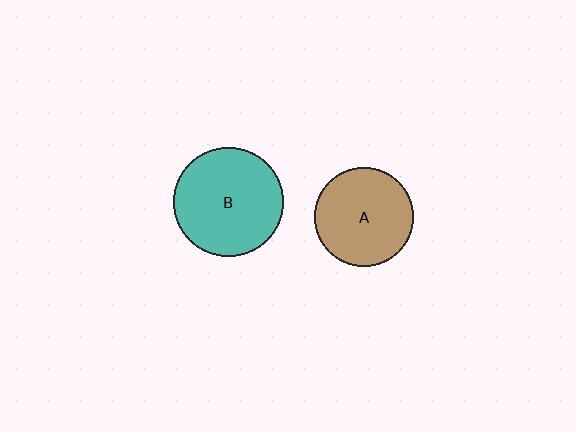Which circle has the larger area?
Circle B (teal).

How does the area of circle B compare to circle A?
Approximately 1.2 times.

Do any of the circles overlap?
No, none of the circles overlap.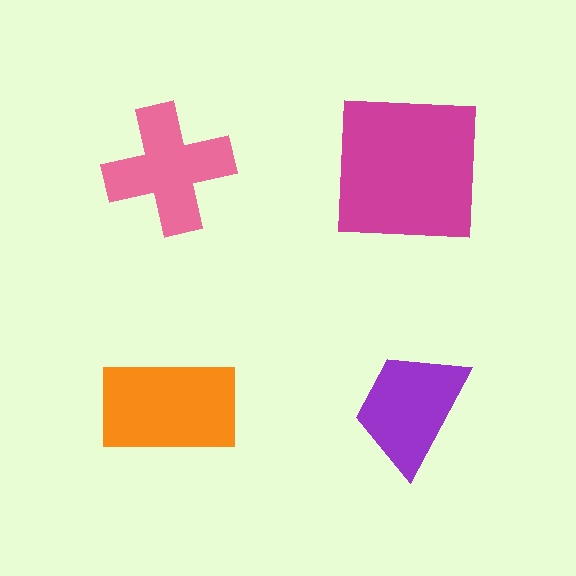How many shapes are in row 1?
2 shapes.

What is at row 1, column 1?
A pink cross.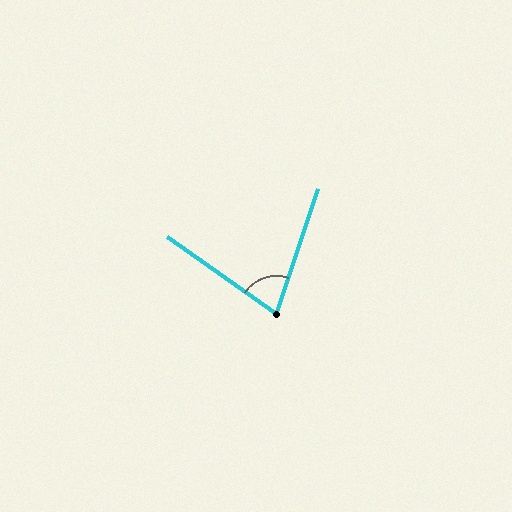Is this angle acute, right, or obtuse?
It is acute.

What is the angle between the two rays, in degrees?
Approximately 73 degrees.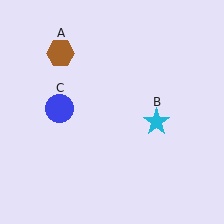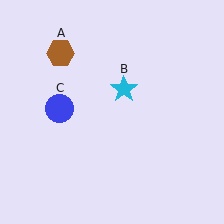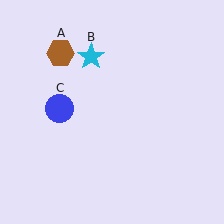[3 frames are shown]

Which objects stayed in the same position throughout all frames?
Brown hexagon (object A) and blue circle (object C) remained stationary.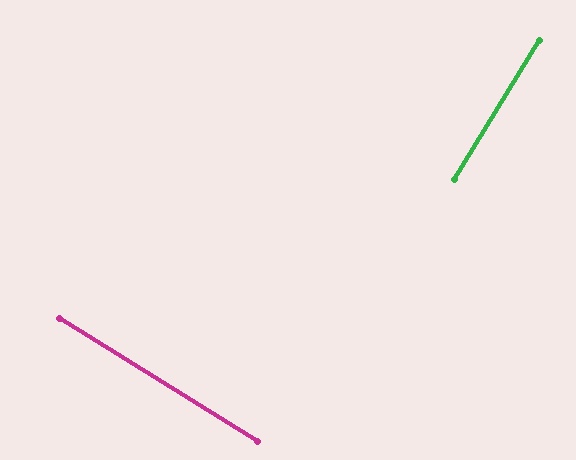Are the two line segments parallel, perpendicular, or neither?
Perpendicular — they meet at approximately 90°.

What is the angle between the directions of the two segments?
Approximately 90 degrees.